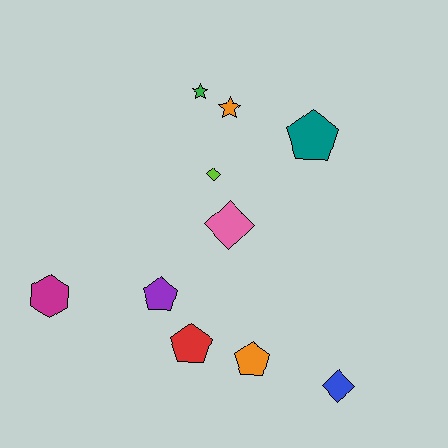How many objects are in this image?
There are 10 objects.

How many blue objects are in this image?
There is 1 blue object.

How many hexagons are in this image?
There is 1 hexagon.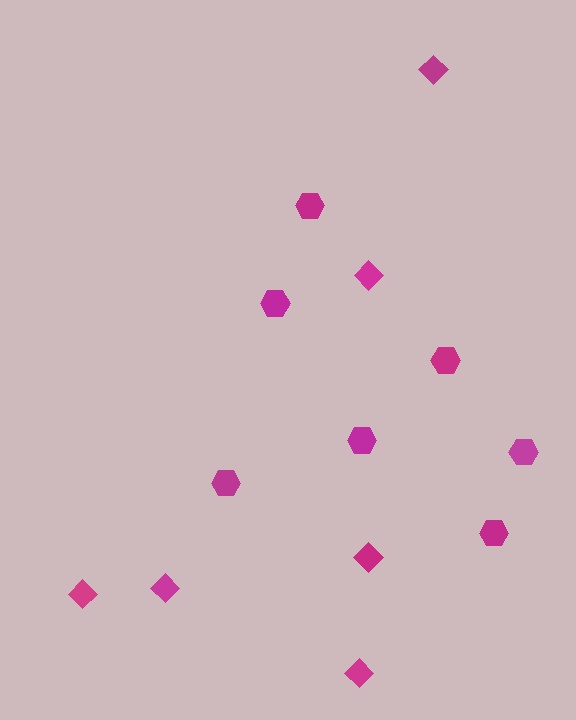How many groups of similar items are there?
There are 2 groups: one group of hexagons (7) and one group of diamonds (6).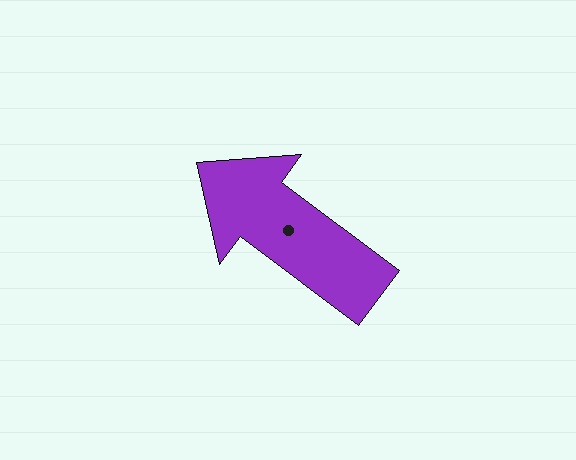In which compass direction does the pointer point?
Northwest.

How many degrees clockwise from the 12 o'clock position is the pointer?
Approximately 307 degrees.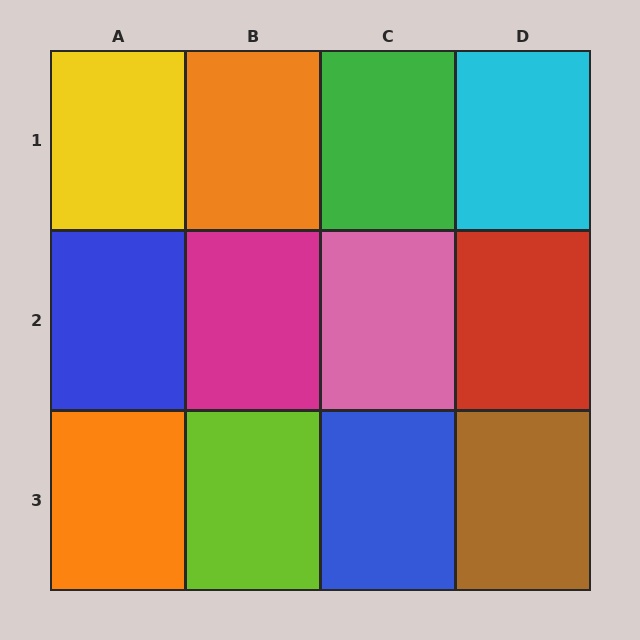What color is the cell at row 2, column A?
Blue.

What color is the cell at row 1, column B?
Orange.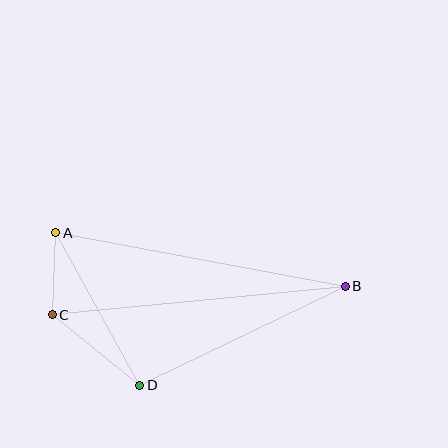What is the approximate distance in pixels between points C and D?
The distance between C and D is approximately 112 pixels.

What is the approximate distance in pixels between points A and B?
The distance between A and B is approximately 294 pixels.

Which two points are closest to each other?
Points A and C are closest to each other.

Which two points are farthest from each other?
Points B and C are farthest from each other.